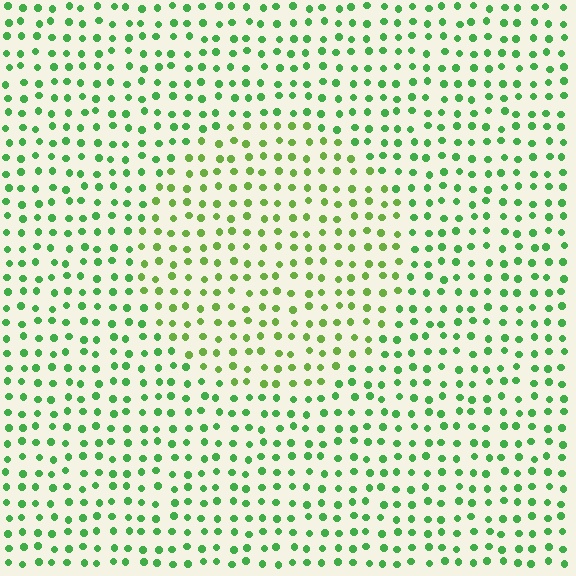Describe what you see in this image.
The image is filled with small green elements in a uniform arrangement. A circle-shaped region is visible where the elements are tinted to a slightly different hue, forming a subtle color boundary.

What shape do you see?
I see a circle.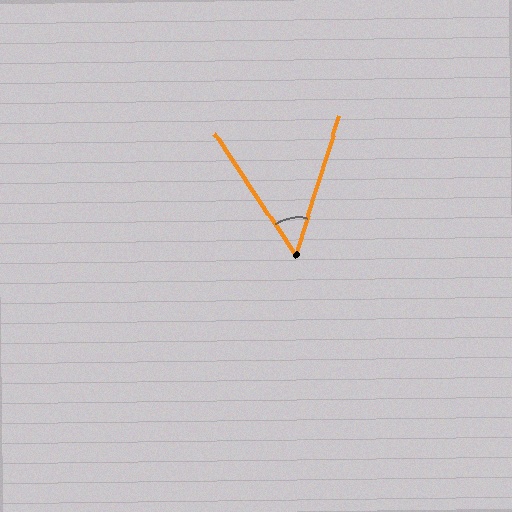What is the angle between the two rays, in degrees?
Approximately 51 degrees.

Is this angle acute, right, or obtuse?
It is acute.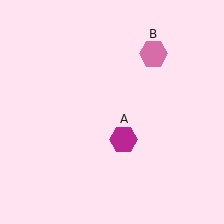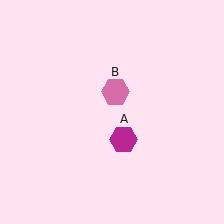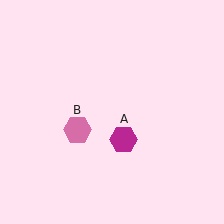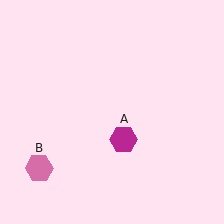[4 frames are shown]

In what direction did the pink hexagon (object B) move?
The pink hexagon (object B) moved down and to the left.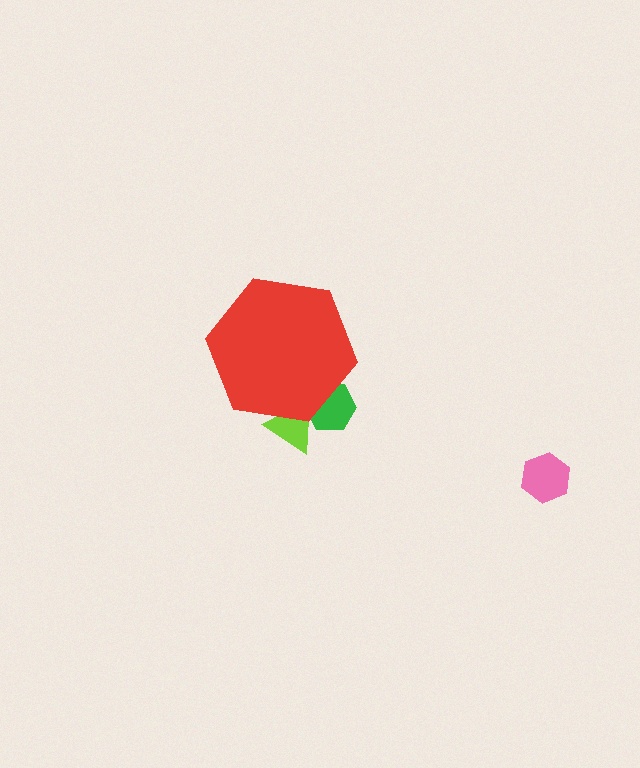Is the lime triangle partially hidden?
Yes, the lime triangle is partially hidden behind the red hexagon.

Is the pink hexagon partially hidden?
No, the pink hexagon is fully visible.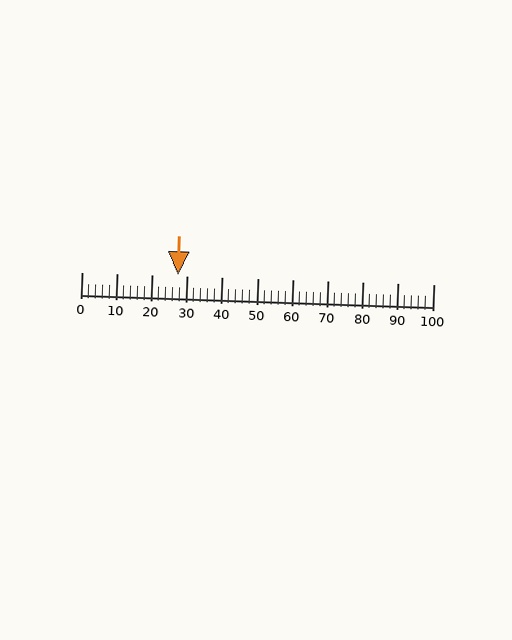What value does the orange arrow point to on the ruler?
The orange arrow points to approximately 27.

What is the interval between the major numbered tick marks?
The major tick marks are spaced 10 units apart.